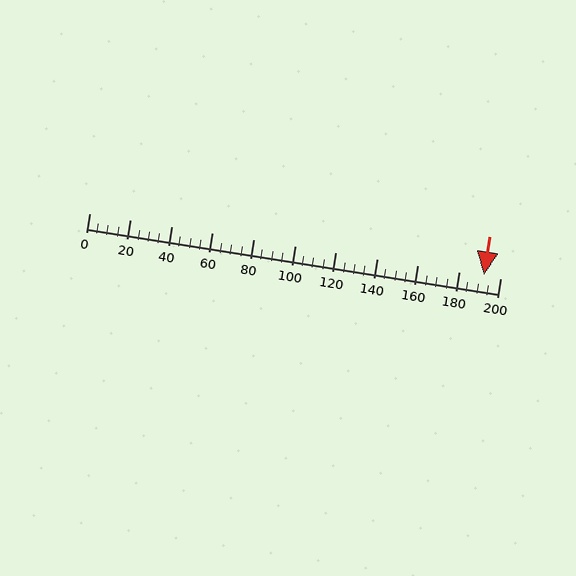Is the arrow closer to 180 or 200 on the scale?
The arrow is closer to 200.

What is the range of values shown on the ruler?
The ruler shows values from 0 to 200.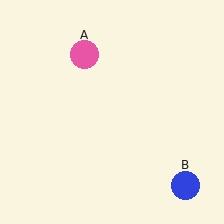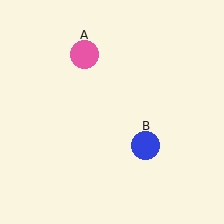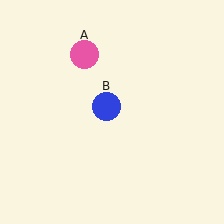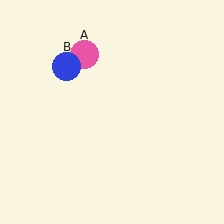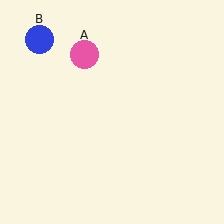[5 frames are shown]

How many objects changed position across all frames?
1 object changed position: blue circle (object B).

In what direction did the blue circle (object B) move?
The blue circle (object B) moved up and to the left.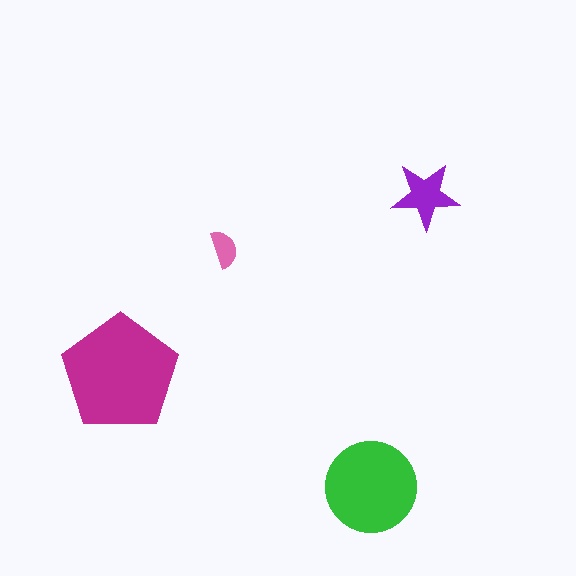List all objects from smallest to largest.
The pink semicircle, the purple star, the green circle, the magenta pentagon.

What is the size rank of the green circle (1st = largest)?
2nd.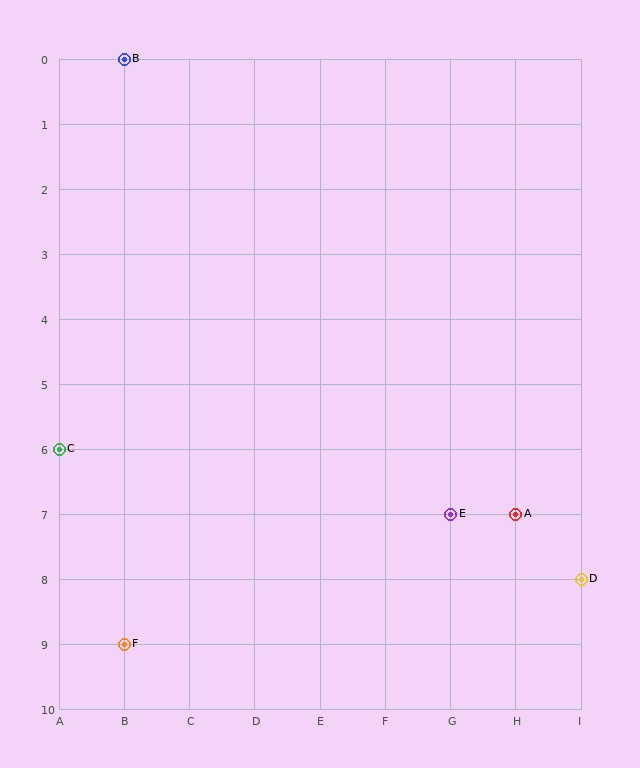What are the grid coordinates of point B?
Point B is at grid coordinates (B, 0).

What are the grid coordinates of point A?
Point A is at grid coordinates (H, 7).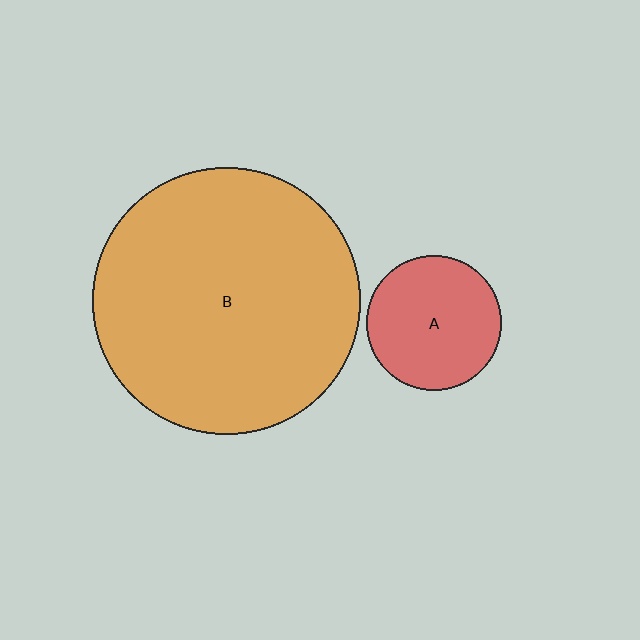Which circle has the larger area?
Circle B (orange).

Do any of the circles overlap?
No, none of the circles overlap.